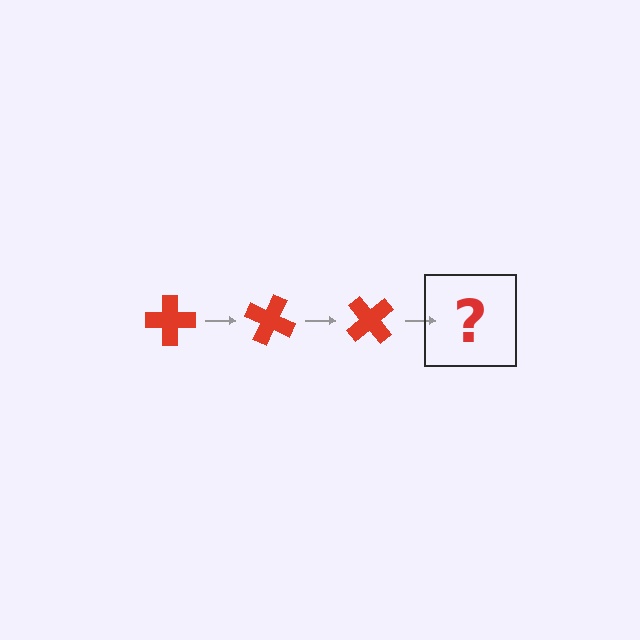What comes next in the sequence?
The next element should be a red cross rotated 75 degrees.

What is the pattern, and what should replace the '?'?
The pattern is that the cross rotates 25 degrees each step. The '?' should be a red cross rotated 75 degrees.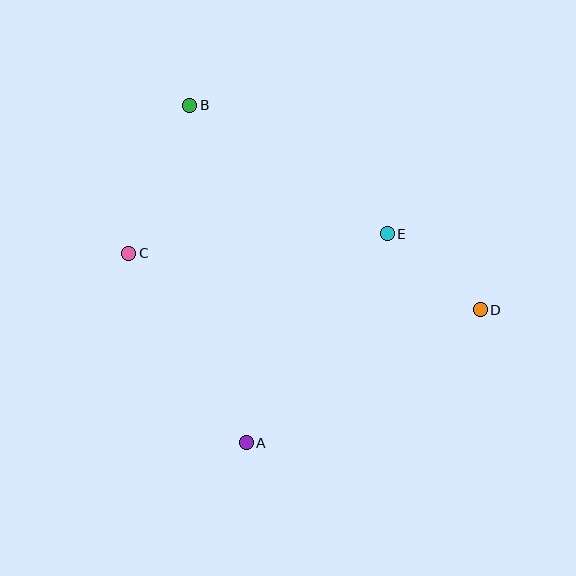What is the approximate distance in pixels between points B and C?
The distance between B and C is approximately 160 pixels.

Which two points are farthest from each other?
Points C and D are farthest from each other.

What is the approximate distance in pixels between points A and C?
The distance between A and C is approximately 223 pixels.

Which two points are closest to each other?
Points D and E are closest to each other.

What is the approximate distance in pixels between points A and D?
The distance between A and D is approximately 269 pixels.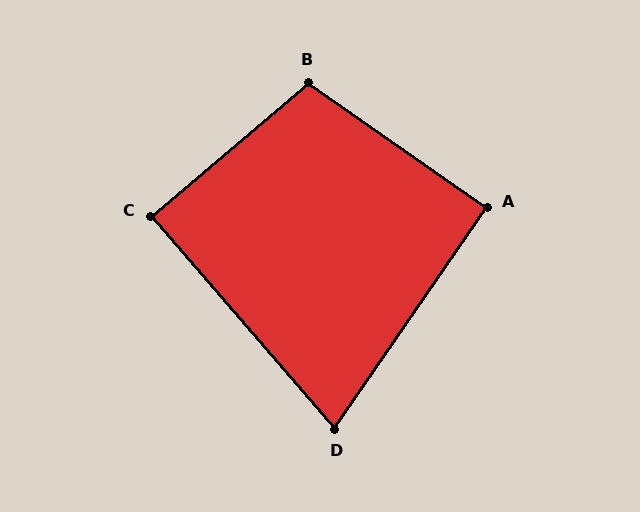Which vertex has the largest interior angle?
B, at approximately 105 degrees.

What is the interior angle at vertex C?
Approximately 90 degrees (approximately right).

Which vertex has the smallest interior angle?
D, at approximately 75 degrees.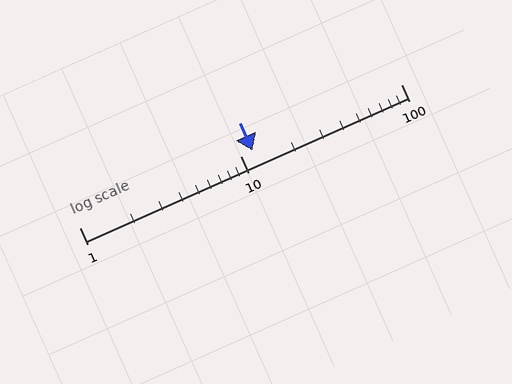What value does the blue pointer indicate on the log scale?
The pointer indicates approximately 12.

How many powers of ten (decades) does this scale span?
The scale spans 2 decades, from 1 to 100.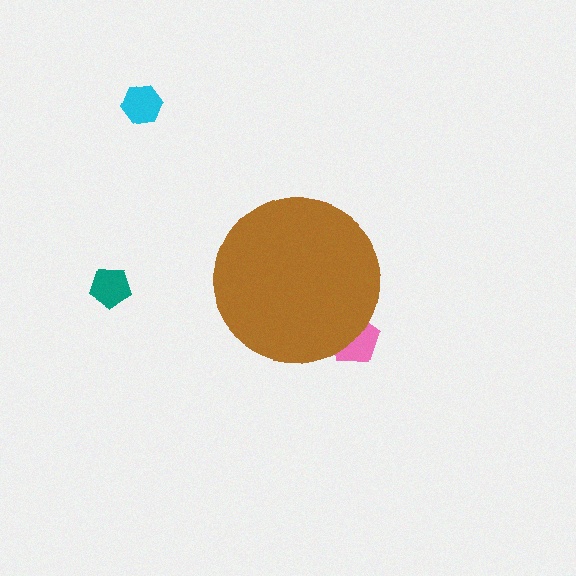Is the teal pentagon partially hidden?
No, the teal pentagon is fully visible.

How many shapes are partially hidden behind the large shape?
1 shape is partially hidden.